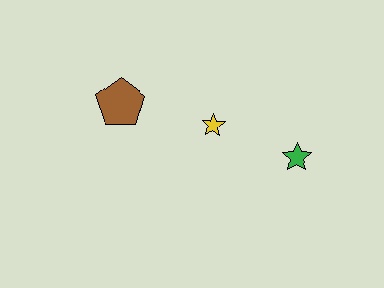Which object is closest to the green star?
The yellow star is closest to the green star.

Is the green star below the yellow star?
Yes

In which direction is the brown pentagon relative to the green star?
The brown pentagon is to the left of the green star.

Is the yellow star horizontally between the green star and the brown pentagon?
Yes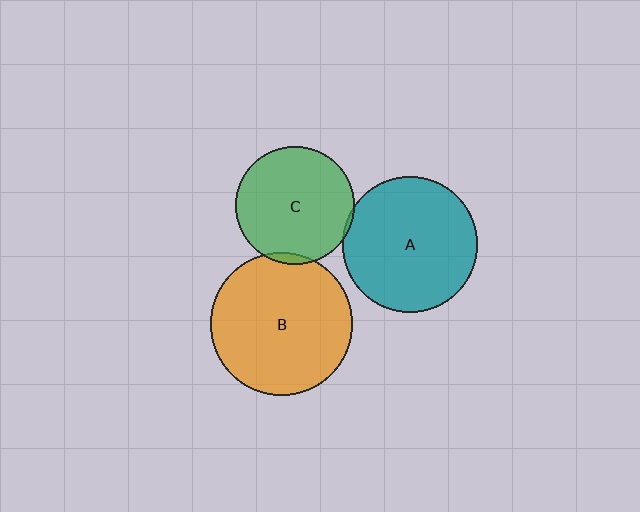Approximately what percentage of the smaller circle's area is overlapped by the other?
Approximately 5%.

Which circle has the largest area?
Circle B (orange).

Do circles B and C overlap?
Yes.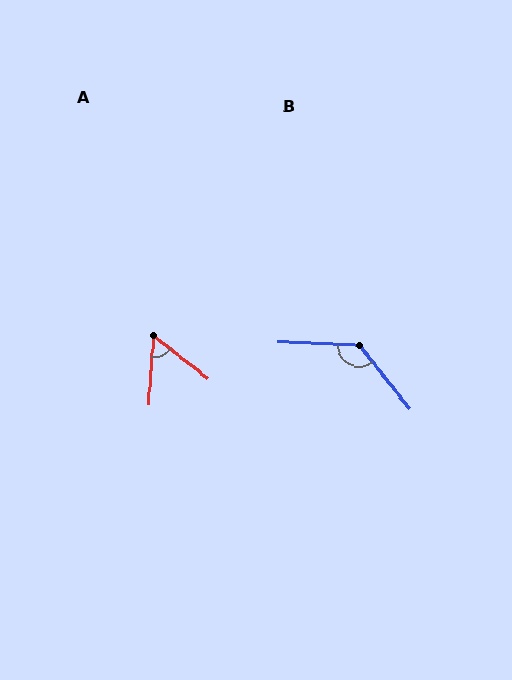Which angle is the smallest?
A, at approximately 56 degrees.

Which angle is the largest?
B, at approximately 131 degrees.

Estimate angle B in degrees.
Approximately 131 degrees.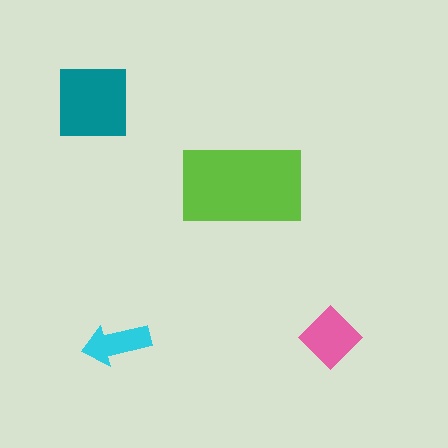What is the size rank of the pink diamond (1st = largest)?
3rd.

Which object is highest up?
The teal square is topmost.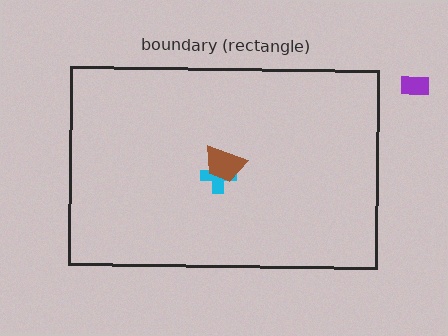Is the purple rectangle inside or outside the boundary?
Outside.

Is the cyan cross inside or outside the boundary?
Inside.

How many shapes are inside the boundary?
2 inside, 1 outside.